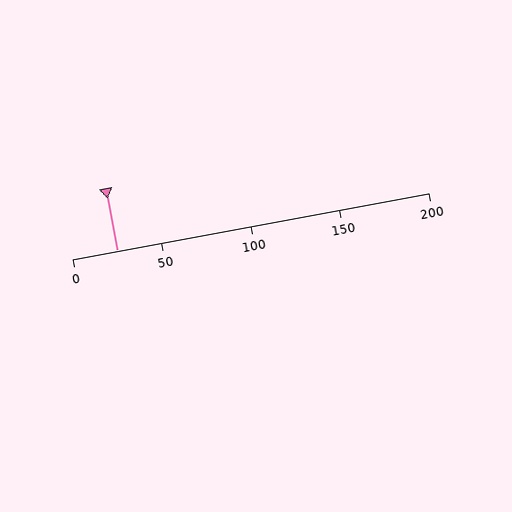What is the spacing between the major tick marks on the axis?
The major ticks are spaced 50 apart.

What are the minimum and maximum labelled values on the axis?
The axis runs from 0 to 200.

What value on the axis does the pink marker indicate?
The marker indicates approximately 25.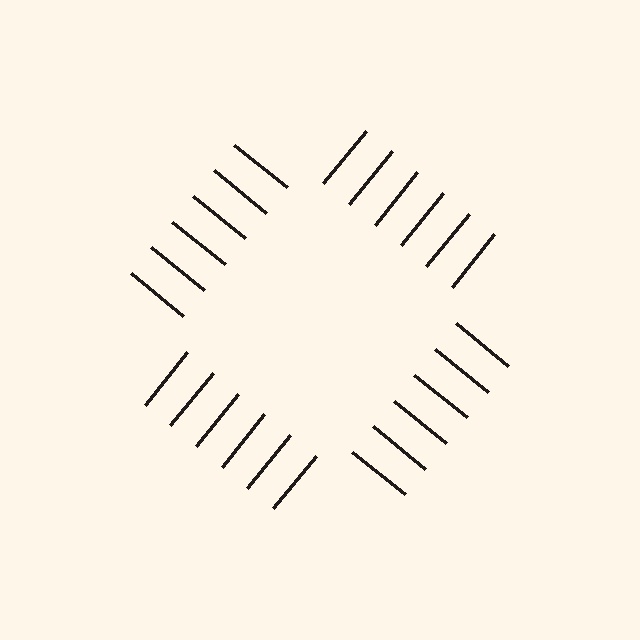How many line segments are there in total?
24 — 6 along each of the 4 edges.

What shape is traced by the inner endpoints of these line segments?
An illusory square — the line segments terminate on its edges but no continuous stroke is drawn.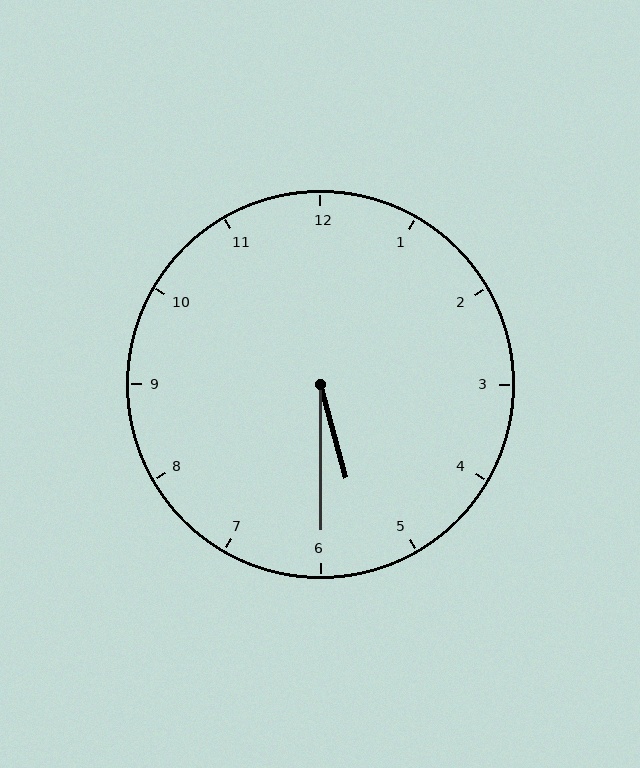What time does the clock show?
5:30.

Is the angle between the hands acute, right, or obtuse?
It is acute.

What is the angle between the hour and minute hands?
Approximately 15 degrees.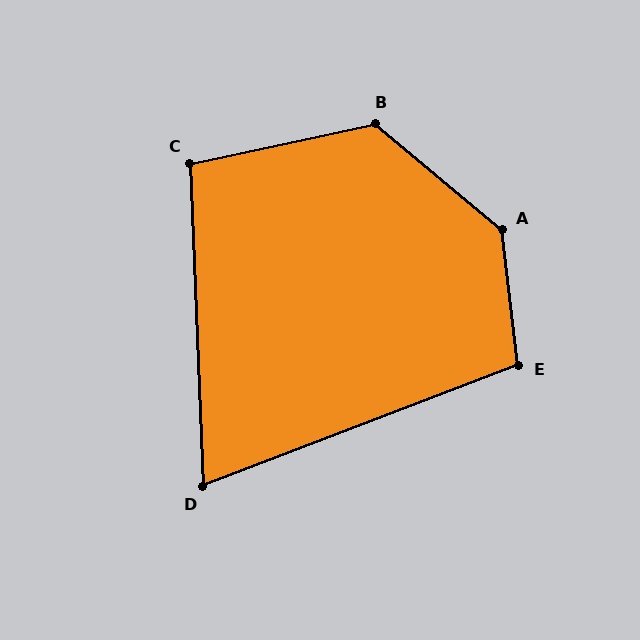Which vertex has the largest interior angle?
A, at approximately 136 degrees.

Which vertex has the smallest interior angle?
D, at approximately 71 degrees.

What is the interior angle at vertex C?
Approximately 100 degrees (obtuse).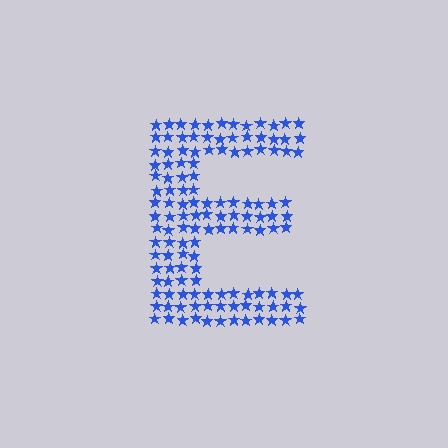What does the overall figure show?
The overall figure shows the letter E.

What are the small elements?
The small elements are stars.